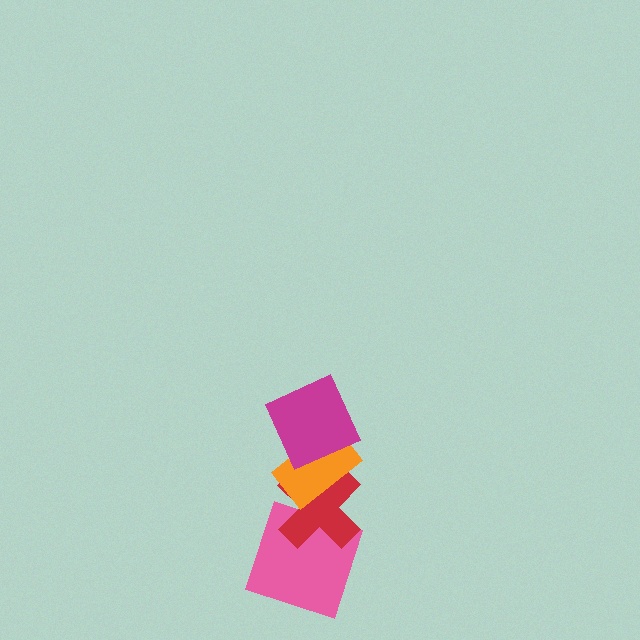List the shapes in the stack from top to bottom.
From top to bottom: the magenta square, the orange rectangle, the red cross, the pink square.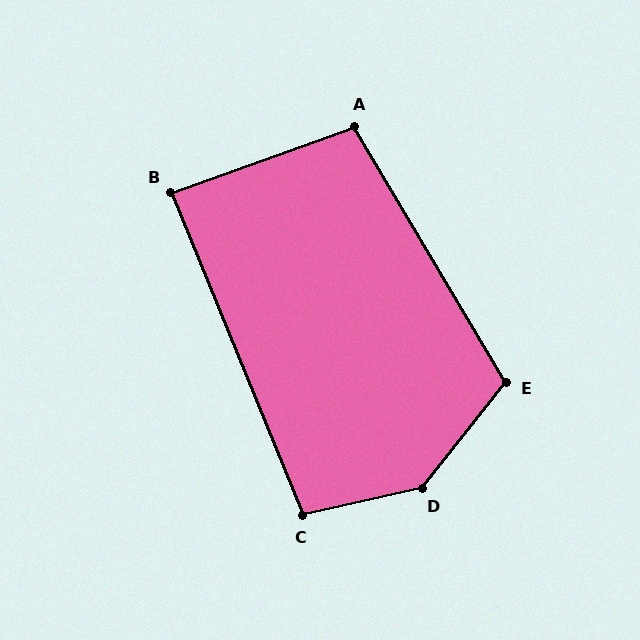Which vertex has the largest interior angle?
D, at approximately 142 degrees.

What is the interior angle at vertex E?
Approximately 111 degrees (obtuse).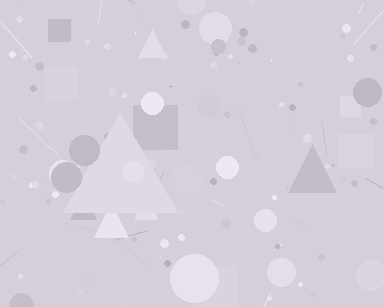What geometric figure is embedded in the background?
A triangle is embedded in the background.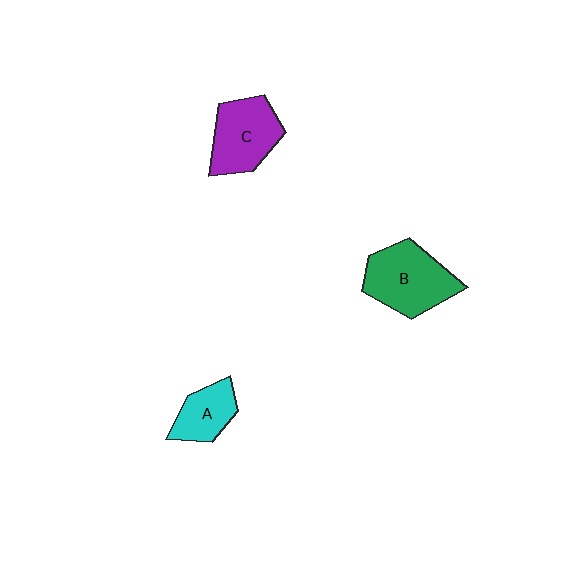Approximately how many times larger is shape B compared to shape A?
Approximately 1.8 times.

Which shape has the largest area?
Shape B (green).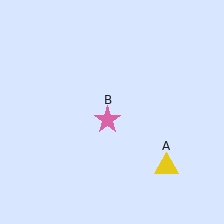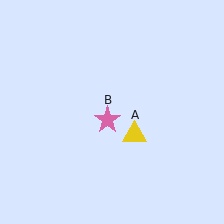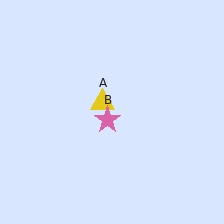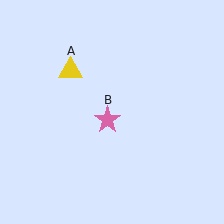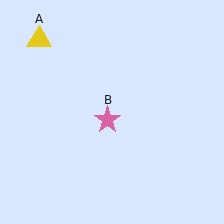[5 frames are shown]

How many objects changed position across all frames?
1 object changed position: yellow triangle (object A).